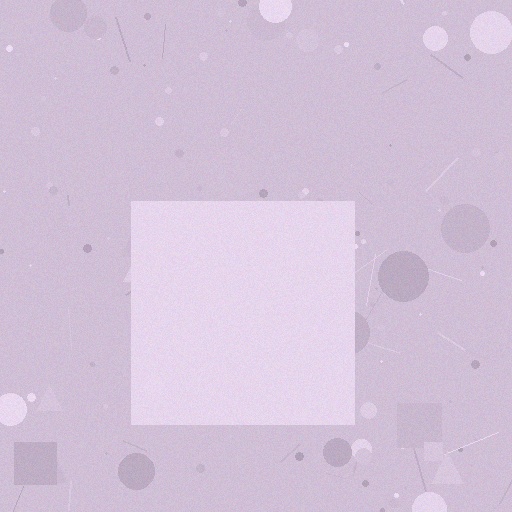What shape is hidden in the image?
A square is hidden in the image.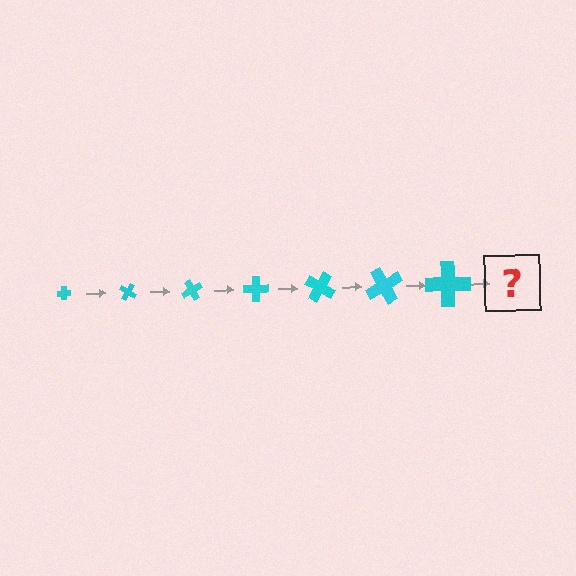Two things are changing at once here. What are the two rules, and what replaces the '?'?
The two rules are that the cross grows larger each step and it rotates 30 degrees each step. The '?' should be a cross, larger than the previous one and rotated 210 degrees from the start.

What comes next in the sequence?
The next element should be a cross, larger than the previous one and rotated 210 degrees from the start.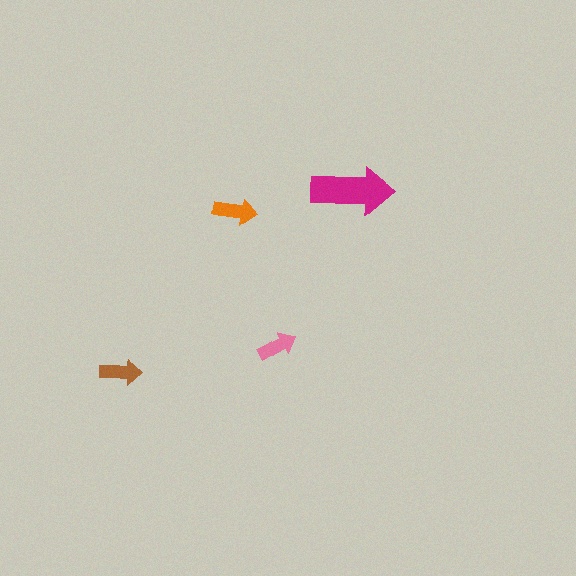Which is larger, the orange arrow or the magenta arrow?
The magenta one.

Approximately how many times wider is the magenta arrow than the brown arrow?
About 2 times wider.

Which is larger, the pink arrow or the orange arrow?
The orange one.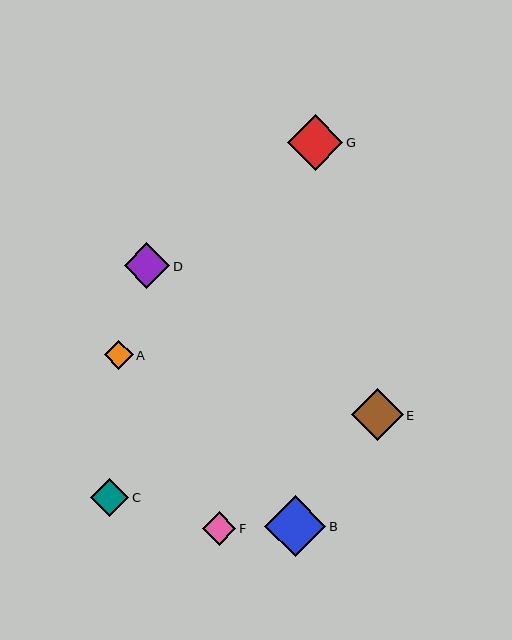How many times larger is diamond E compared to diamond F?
Diamond E is approximately 1.5 times the size of diamond F.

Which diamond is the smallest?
Diamond A is the smallest with a size of approximately 29 pixels.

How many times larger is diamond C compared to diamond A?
Diamond C is approximately 1.3 times the size of diamond A.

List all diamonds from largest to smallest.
From largest to smallest: B, G, E, D, C, F, A.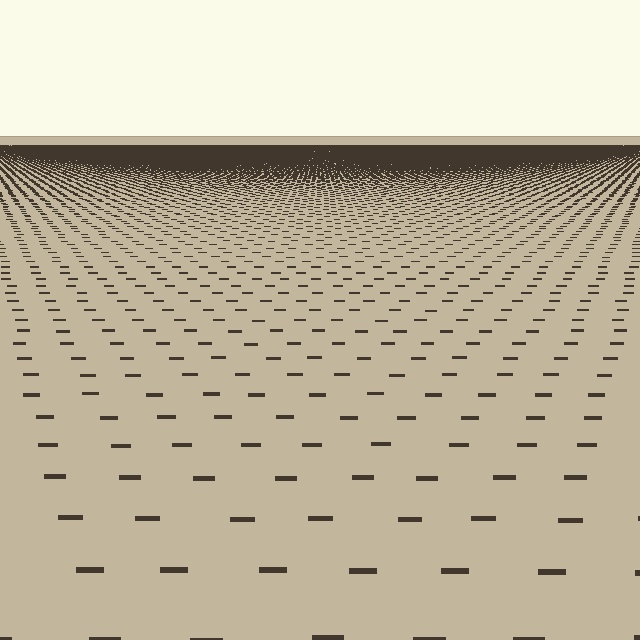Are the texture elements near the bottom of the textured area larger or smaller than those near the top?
Larger. Near the bottom, elements are closer to the viewer and appear at a bigger on-screen size.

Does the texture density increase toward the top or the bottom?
Density increases toward the top.